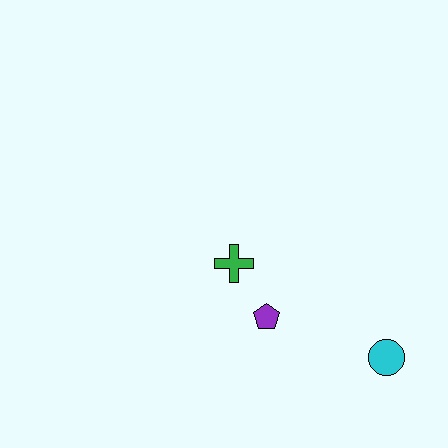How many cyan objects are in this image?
There is 1 cyan object.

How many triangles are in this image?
There are no triangles.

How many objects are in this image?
There are 3 objects.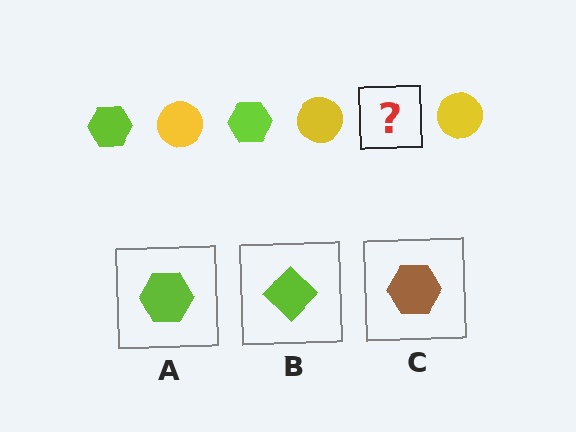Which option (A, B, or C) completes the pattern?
A.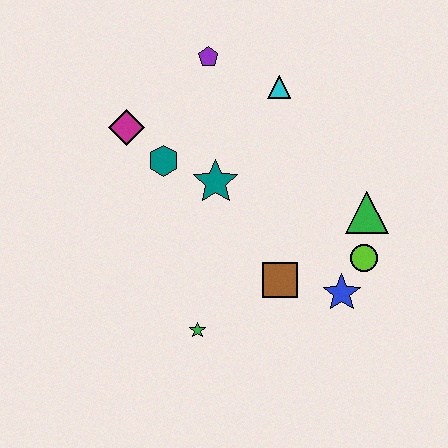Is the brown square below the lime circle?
Yes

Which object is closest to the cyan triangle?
The purple pentagon is closest to the cyan triangle.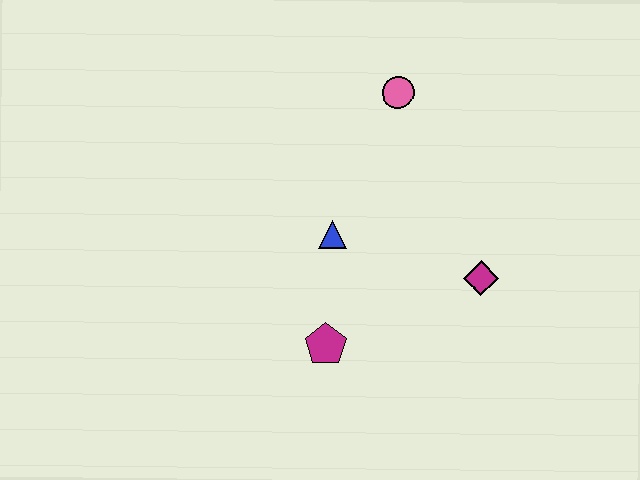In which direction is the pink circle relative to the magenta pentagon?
The pink circle is above the magenta pentagon.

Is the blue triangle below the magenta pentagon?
No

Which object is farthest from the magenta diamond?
The pink circle is farthest from the magenta diamond.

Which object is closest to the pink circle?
The blue triangle is closest to the pink circle.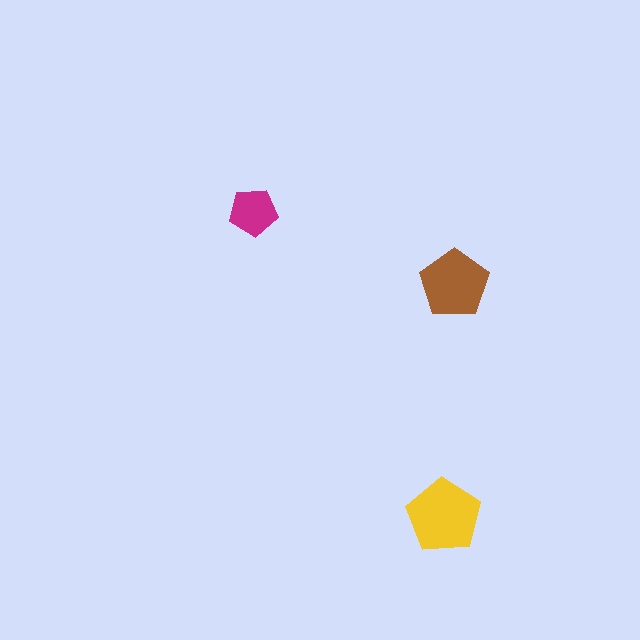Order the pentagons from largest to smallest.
the yellow one, the brown one, the magenta one.